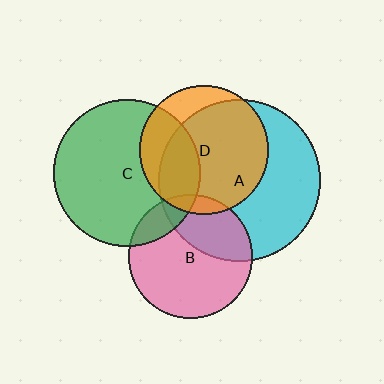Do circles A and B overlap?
Yes.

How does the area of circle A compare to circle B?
Approximately 1.7 times.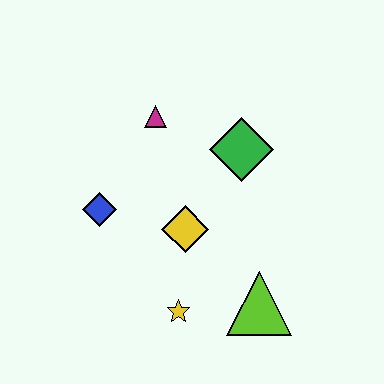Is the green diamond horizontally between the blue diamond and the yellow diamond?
No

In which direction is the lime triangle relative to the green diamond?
The lime triangle is below the green diamond.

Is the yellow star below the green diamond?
Yes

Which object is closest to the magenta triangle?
The green diamond is closest to the magenta triangle.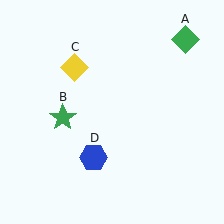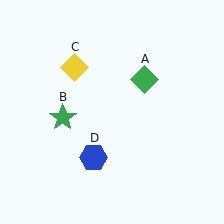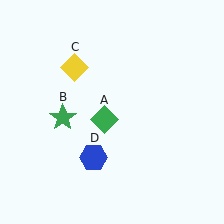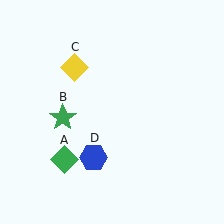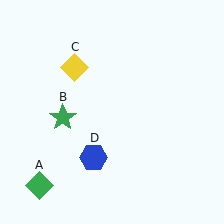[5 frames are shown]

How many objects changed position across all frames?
1 object changed position: green diamond (object A).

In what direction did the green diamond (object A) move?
The green diamond (object A) moved down and to the left.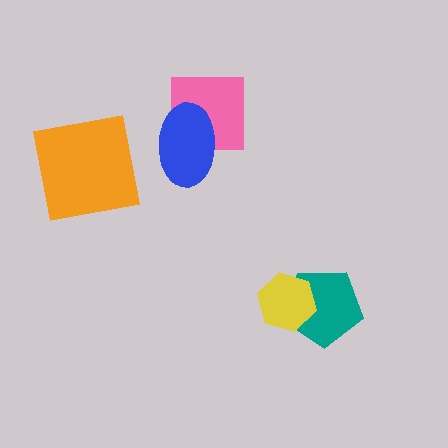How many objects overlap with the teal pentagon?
1 object overlaps with the teal pentagon.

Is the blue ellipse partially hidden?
No, no other shape covers it.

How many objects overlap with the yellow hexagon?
1 object overlaps with the yellow hexagon.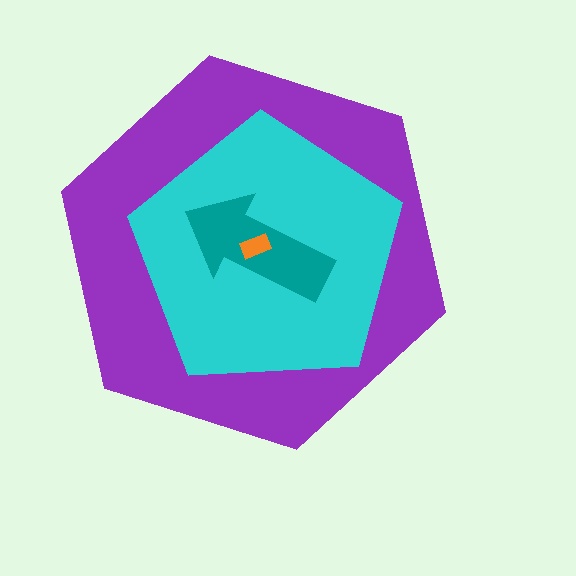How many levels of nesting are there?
4.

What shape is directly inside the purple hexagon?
The cyan pentagon.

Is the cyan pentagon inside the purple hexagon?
Yes.